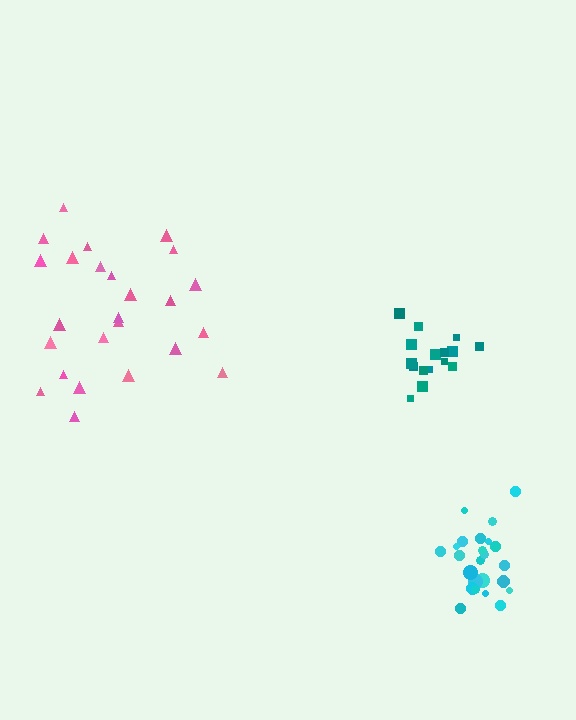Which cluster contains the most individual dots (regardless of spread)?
Pink (25).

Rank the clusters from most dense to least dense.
cyan, teal, pink.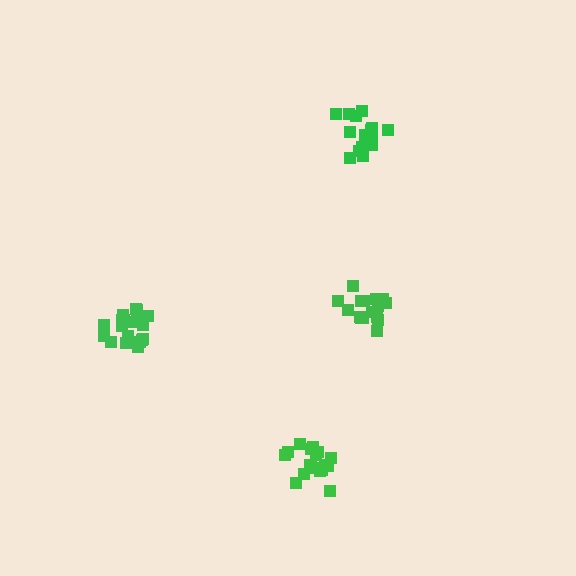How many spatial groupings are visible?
There are 4 spatial groupings.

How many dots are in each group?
Group 1: 17 dots, Group 2: 21 dots, Group 3: 15 dots, Group 4: 19 dots (72 total).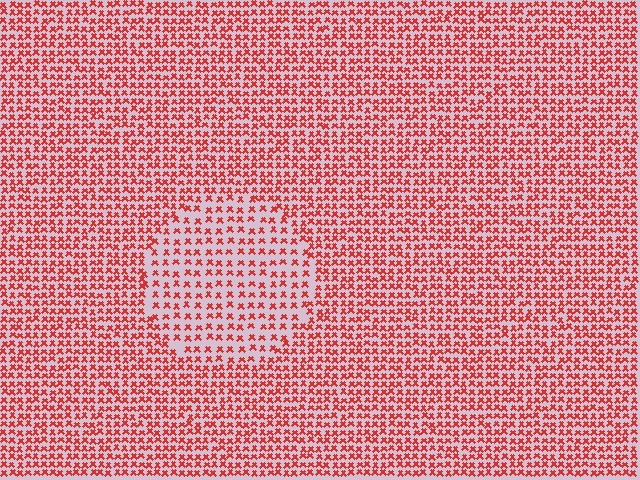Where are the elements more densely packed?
The elements are more densely packed outside the circle boundary.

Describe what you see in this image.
The image contains small red elements arranged at two different densities. A circle-shaped region is visible where the elements are less densely packed than the surrounding area.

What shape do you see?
I see a circle.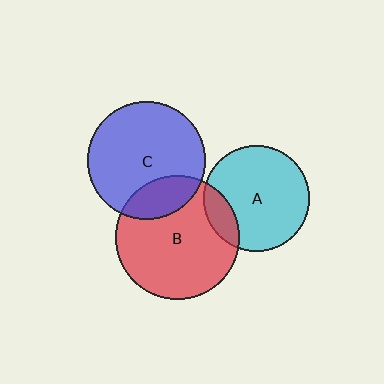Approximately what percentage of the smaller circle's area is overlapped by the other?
Approximately 20%.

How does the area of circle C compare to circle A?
Approximately 1.3 times.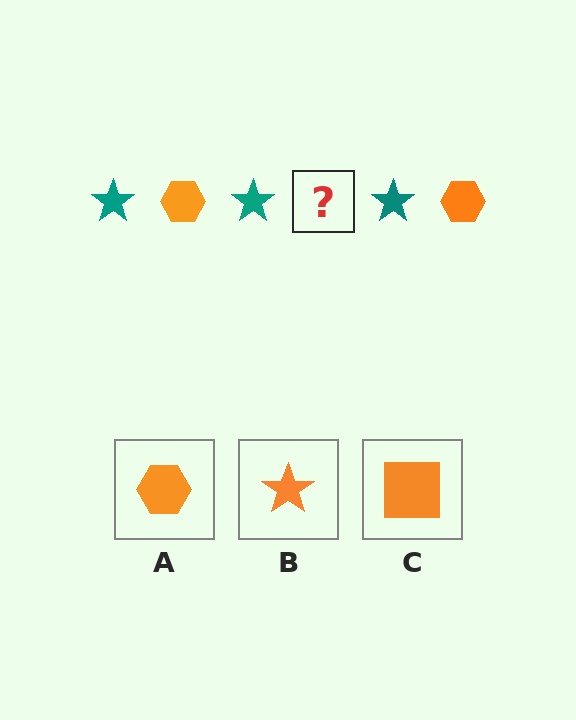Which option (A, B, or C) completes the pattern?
A.